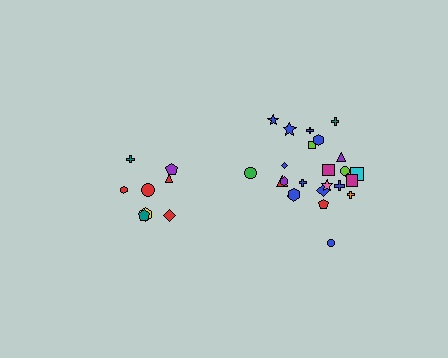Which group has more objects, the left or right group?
The right group.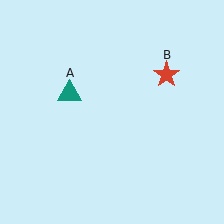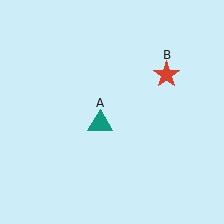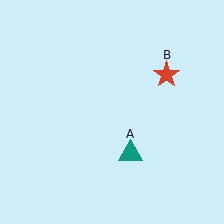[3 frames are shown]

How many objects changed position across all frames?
1 object changed position: teal triangle (object A).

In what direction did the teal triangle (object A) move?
The teal triangle (object A) moved down and to the right.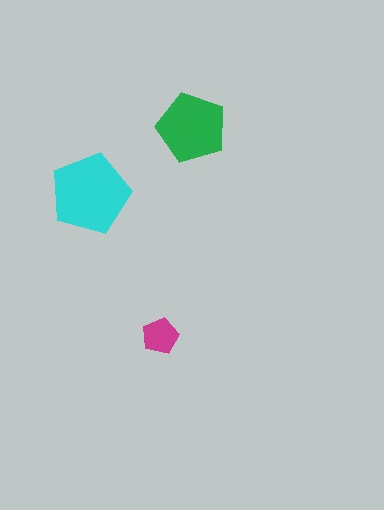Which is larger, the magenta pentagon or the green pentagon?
The green one.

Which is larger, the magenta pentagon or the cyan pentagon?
The cyan one.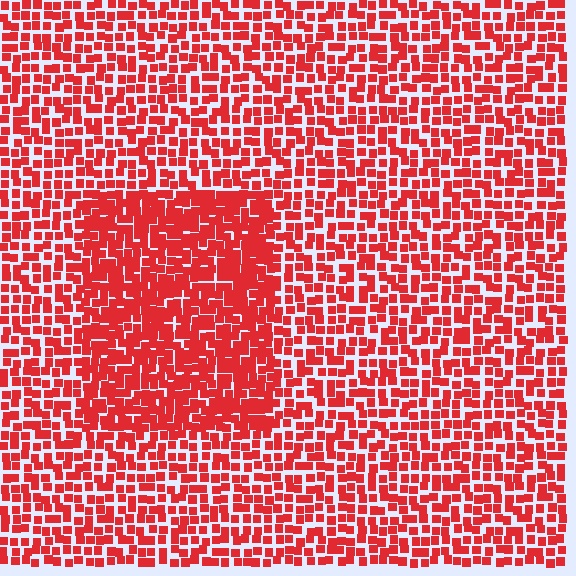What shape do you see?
I see a rectangle.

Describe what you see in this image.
The image contains small red elements arranged at two different densities. A rectangle-shaped region is visible where the elements are more densely packed than the surrounding area.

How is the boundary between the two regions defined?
The boundary is defined by a change in element density (approximately 1.6x ratio). All elements are the same color, size, and shape.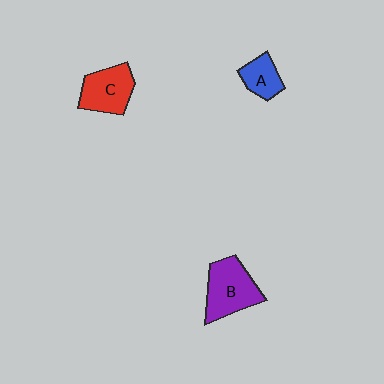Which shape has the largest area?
Shape B (purple).